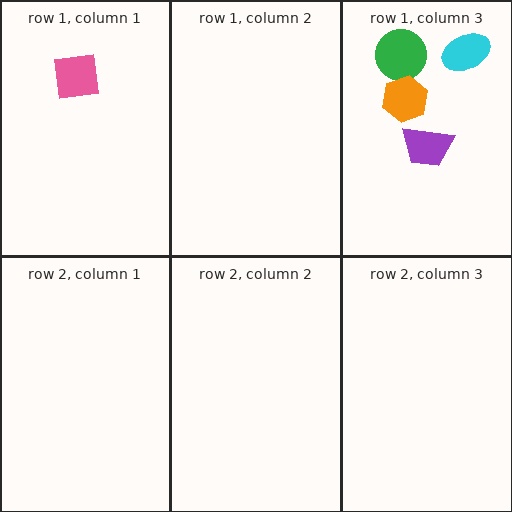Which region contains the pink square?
The row 1, column 1 region.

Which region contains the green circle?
The row 1, column 3 region.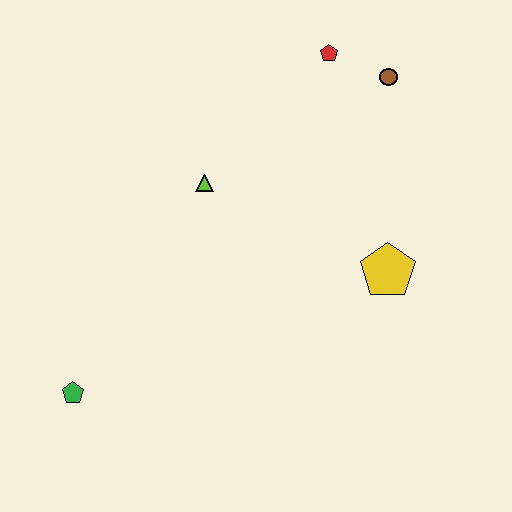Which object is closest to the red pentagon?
The brown circle is closest to the red pentagon.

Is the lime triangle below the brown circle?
Yes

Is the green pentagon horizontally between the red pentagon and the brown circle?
No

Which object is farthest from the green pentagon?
The brown circle is farthest from the green pentagon.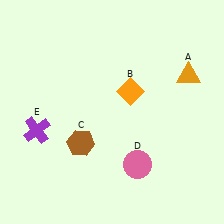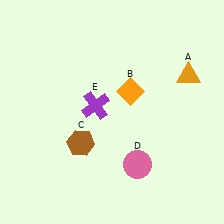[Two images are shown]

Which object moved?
The purple cross (E) moved right.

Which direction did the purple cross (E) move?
The purple cross (E) moved right.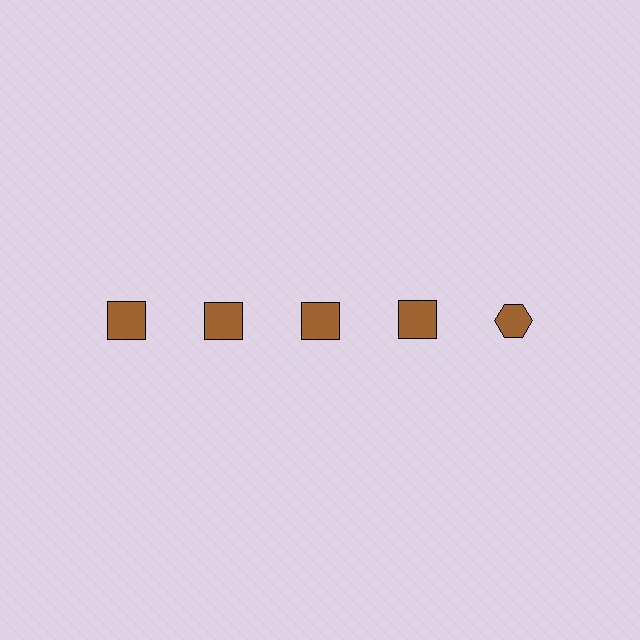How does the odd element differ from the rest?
It has a different shape: hexagon instead of square.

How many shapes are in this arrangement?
There are 5 shapes arranged in a grid pattern.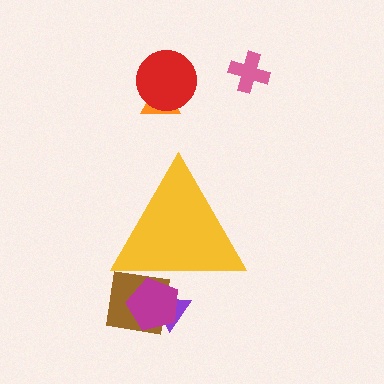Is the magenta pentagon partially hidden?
Yes, the magenta pentagon is partially hidden behind the yellow triangle.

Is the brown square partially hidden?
Yes, the brown square is partially hidden behind the yellow triangle.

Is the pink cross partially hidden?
No, the pink cross is fully visible.